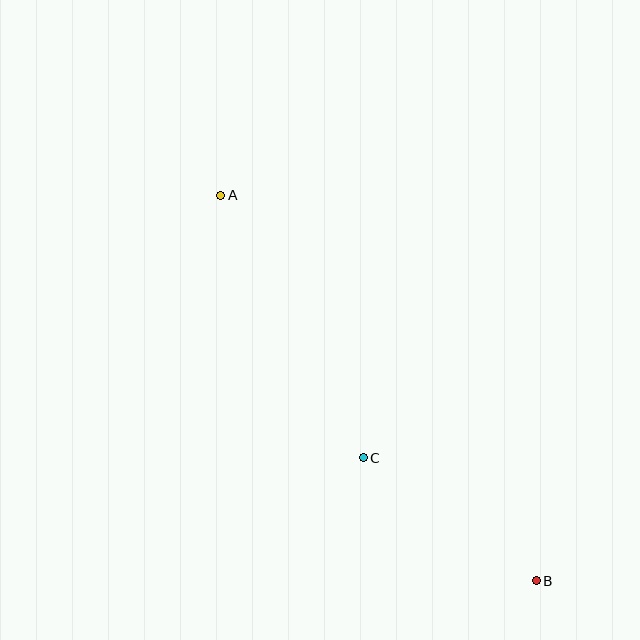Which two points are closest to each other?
Points B and C are closest to each other.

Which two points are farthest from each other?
Points A and B are farthest from each other.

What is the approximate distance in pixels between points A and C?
The distance between A and C is approximately 298 pixels.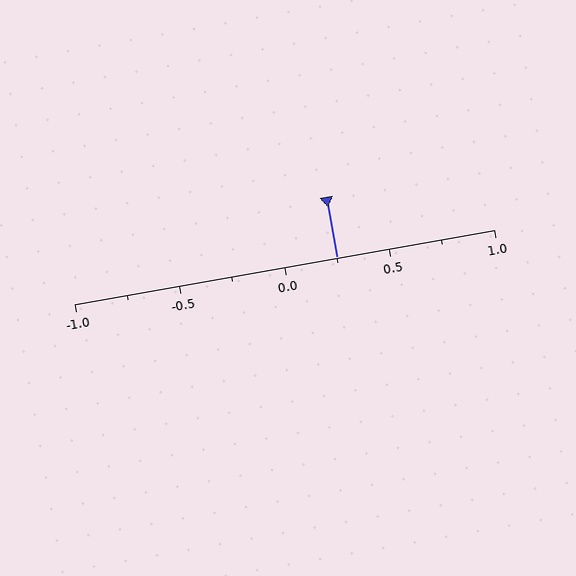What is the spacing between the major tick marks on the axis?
The major ticks are spaced 0.5 apart.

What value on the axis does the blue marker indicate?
The marker indicates approximately 0.25.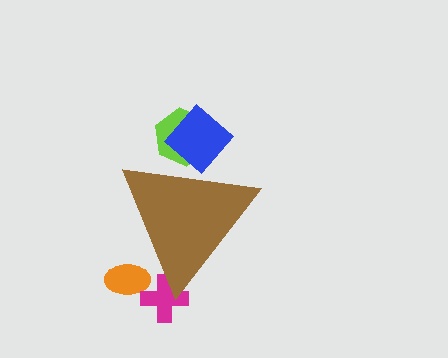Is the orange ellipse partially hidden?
Yes, the orange ellipse is partially hidden behind the brown triangle.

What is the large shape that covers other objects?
A brown triangle.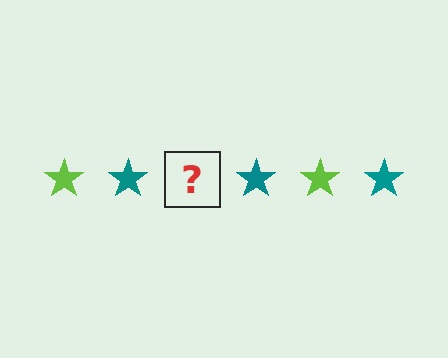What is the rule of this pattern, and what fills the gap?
The rule is that the pattern cycles through lime, teal stars. The gap should be filled with a lime star.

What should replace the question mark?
The question mark should be replaced with a lime star.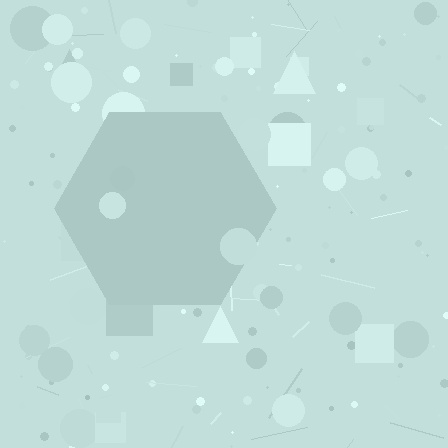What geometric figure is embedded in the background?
A hexagon is embedded in the background.